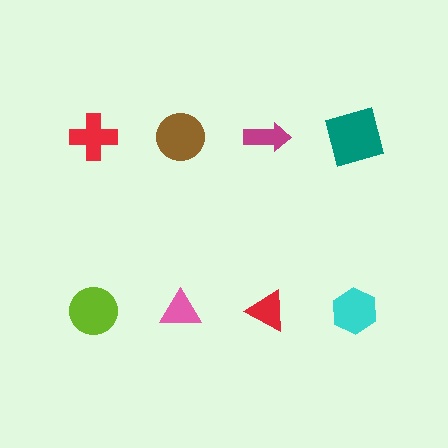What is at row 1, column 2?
A brown circle.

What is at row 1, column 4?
A teal square.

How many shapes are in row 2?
4 shapes.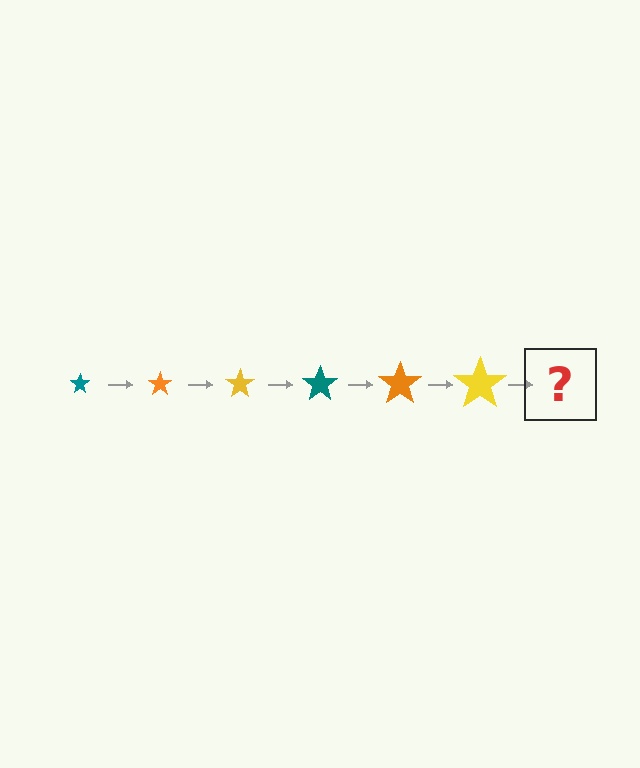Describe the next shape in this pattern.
It should be a teal star, larger than the previous one.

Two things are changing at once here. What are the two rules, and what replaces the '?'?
The two rules are that the star grows larger each step and the color cycles through teal, orange, and yellow. The '?' should be a teal star, larger than the previous one.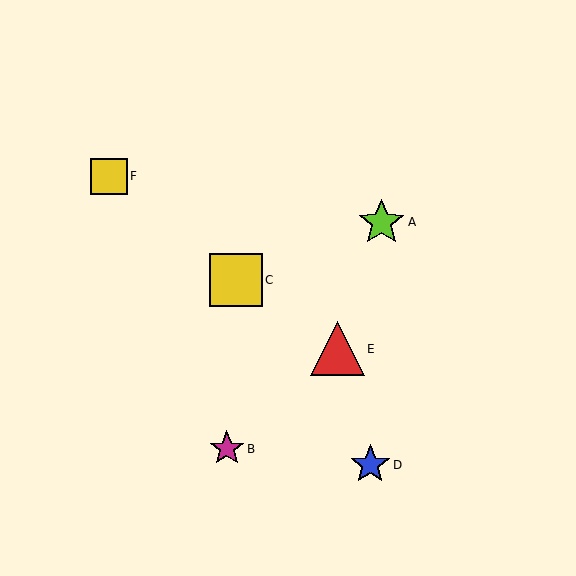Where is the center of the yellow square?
The center of the yellow square is at (236, 280).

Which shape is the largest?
The red triangle (labeled E) is the largest.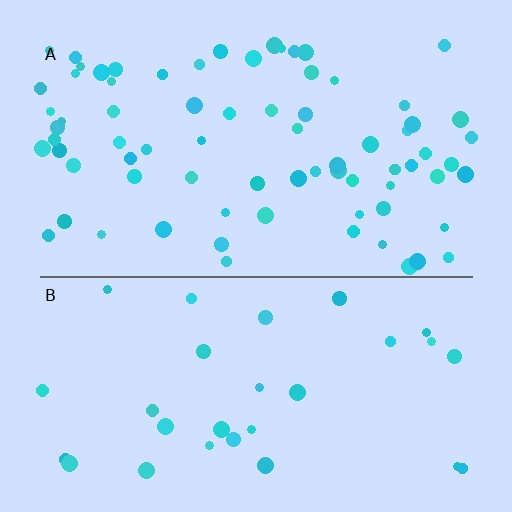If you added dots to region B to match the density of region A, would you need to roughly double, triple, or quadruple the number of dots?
Approximately triple.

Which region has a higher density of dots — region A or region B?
A (the top).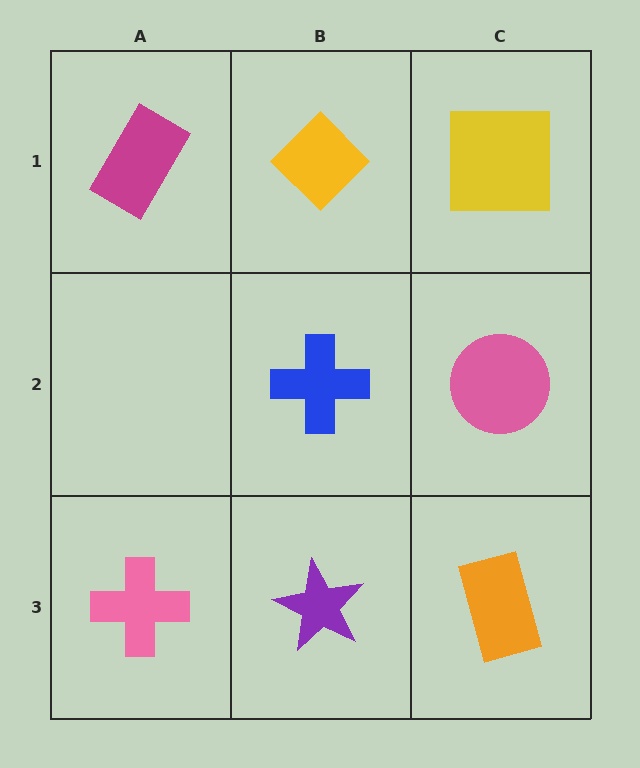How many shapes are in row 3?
3 shapes.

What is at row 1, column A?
A magenta rectangle.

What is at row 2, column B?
A blue cross.